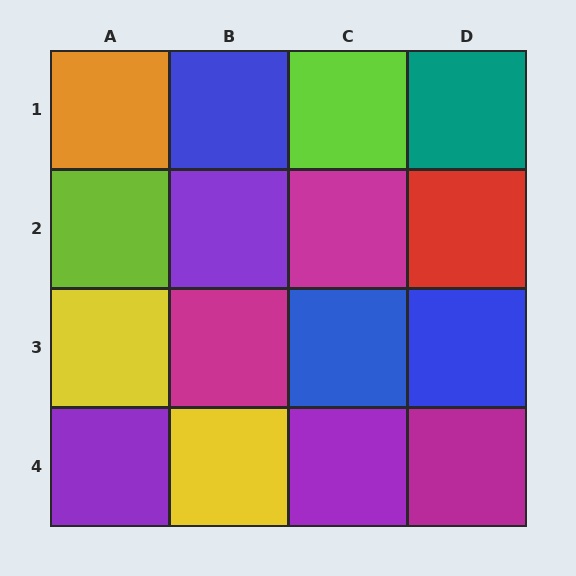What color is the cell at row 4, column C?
Purple.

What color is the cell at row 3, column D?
Blue.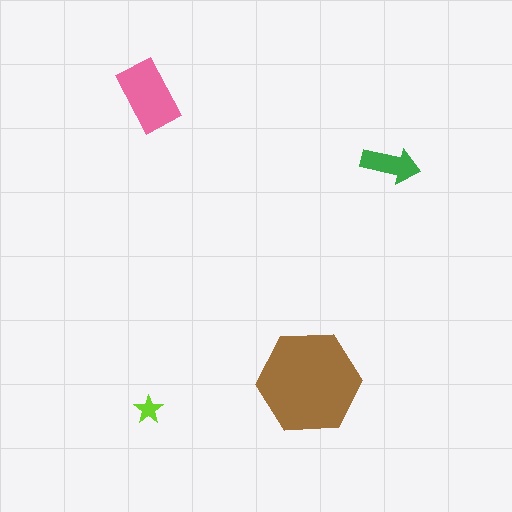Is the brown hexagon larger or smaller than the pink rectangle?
Larger.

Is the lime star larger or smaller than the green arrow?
Smaller.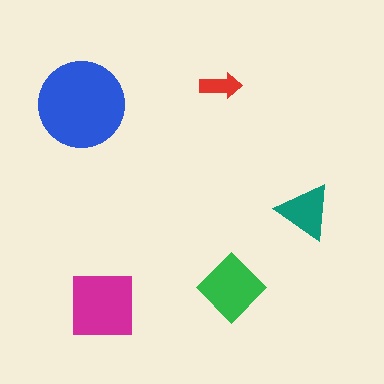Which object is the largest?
The blue circle.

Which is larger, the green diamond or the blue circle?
The blue circle.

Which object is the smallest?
The red arrow.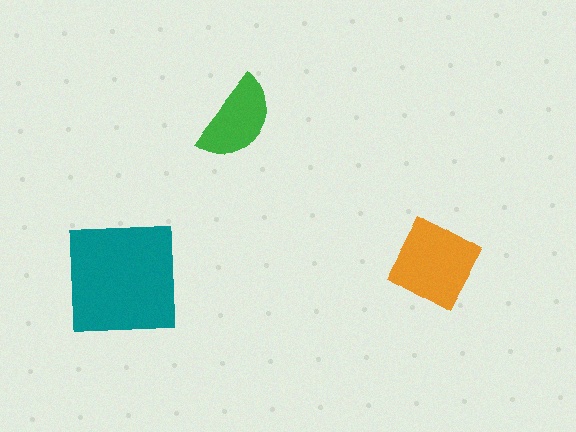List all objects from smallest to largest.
The green semicircle, the orange diamond, the teal square.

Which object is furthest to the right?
The orange diamond is rightmost.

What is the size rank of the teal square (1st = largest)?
1st.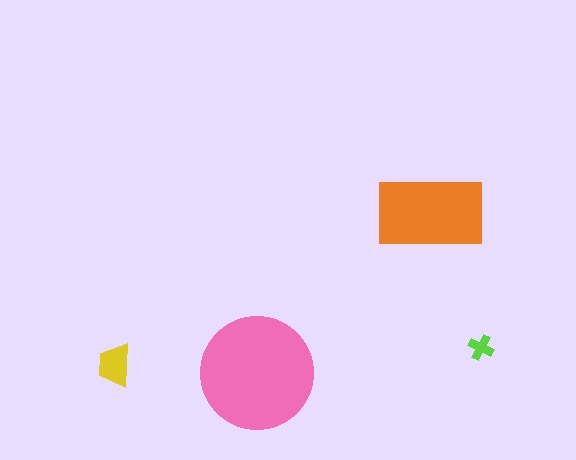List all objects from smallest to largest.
The lime cross, the yellow trapezoid, the orange rectangle, the pink circle.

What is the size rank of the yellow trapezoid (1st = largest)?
3rd.